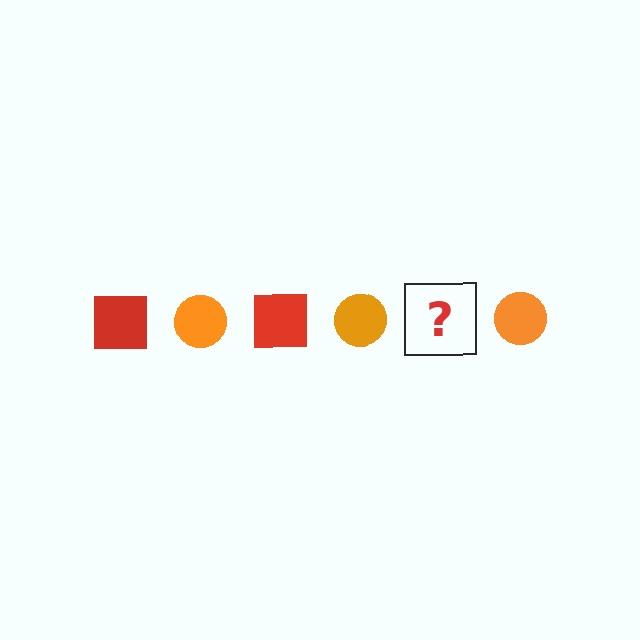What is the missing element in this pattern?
The missing element is a red square.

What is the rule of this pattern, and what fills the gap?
The rule is that the pattern alternates between red square and orange circle. The gap should be filled with a red square.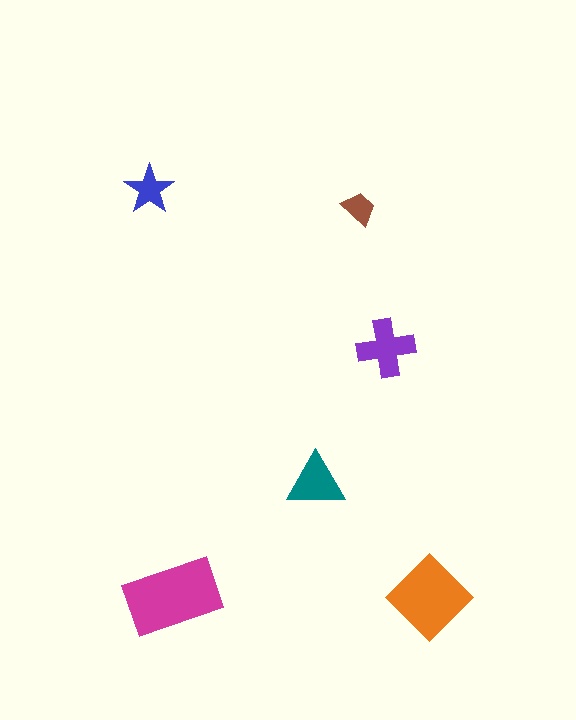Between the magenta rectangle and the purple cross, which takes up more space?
The magenta rectangle.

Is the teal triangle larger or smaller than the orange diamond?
Smaller.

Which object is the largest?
The magenta rectangle.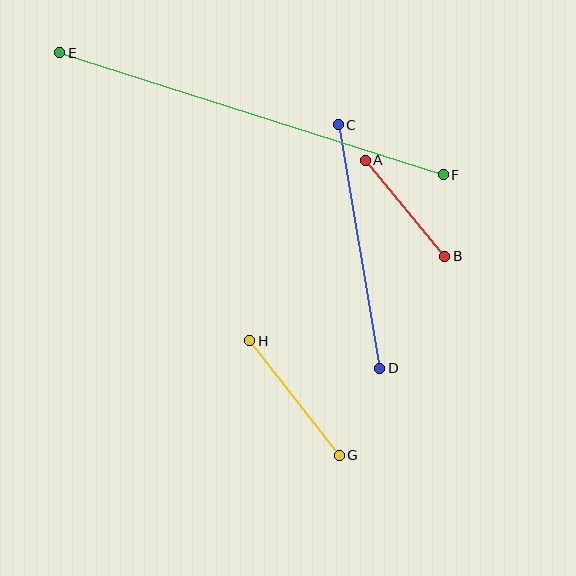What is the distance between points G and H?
The distance is approximately 145 pixels.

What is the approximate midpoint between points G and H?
The midpoint is at approximately (294, 398) pixels.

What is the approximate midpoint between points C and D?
The midpoint is at approximately (359, 247) pixels.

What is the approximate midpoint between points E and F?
The midpoint is at approximately (251, 114) pixels.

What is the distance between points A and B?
The distance is approximately 125 pixels.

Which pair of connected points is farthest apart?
Points E and F are farthest apart.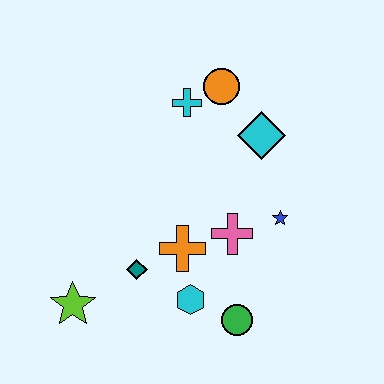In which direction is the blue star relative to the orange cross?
The blue star is to the right of the orange cross.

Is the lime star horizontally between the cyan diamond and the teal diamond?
No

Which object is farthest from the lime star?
The orange circle is farthest from the lime star.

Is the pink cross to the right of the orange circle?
Yes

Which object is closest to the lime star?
The teal diamond is closest to the lime star.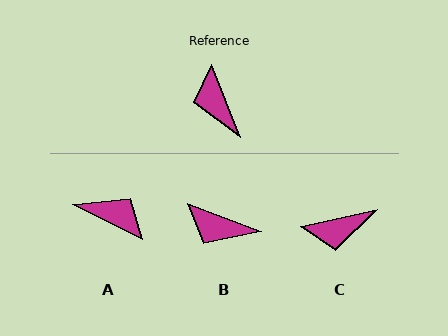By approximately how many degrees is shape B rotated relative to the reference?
Approximately 47 degrees counter-clockwise.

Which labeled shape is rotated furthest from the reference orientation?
A, about 138 degrees away.